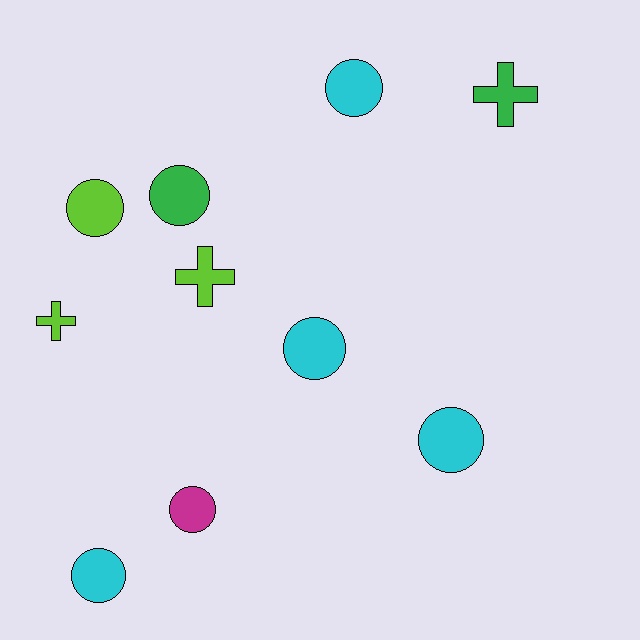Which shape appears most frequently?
Circle, with 7 objects.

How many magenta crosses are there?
There are no magenta crosses.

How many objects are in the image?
There are 10 objects.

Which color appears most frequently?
Cyan, with 4 objects.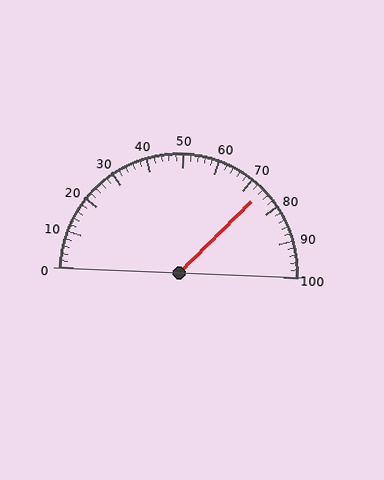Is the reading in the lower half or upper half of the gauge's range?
The reading is in the upper half of the range (0 to 100).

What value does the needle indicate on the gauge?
The needle indicates approximately 74.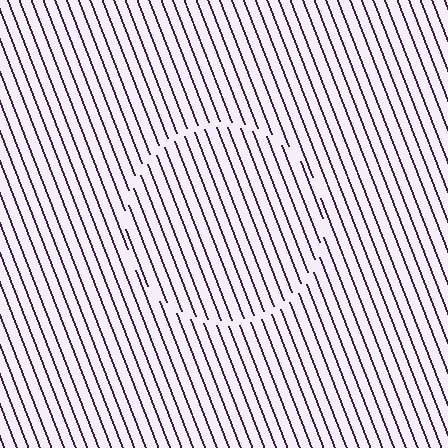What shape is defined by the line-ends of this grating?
An illusory circle. The interior of the shape contains the same grating, shifted by half a period — the contour is defined by the phase discontinuity where line-ends from the inner and outer gratings abut.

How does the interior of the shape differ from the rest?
The interior of the shape contains the same grating, shifted by half a period — the contour is defined by the phase discontinuity where line-ends from the inner and outer gratings abut.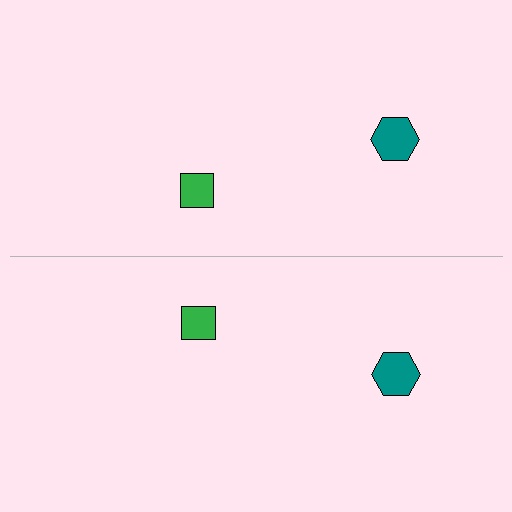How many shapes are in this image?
There are 4 shapes in this image.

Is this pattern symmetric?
Yes, this pattern has bilateral (reflection) symmetry.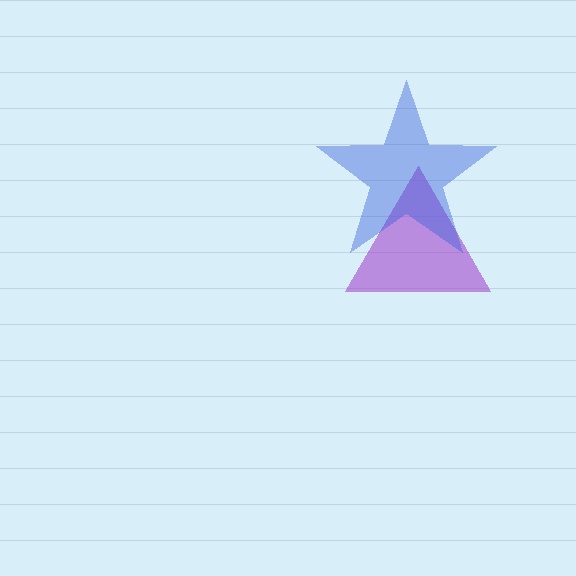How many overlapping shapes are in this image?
There are 2 overlapping shapes in the image.